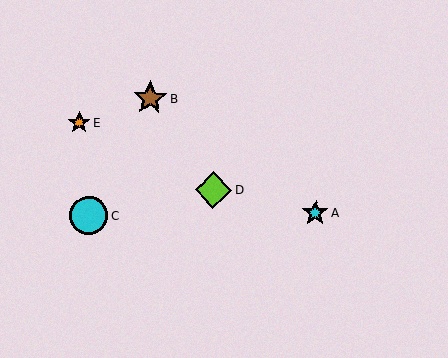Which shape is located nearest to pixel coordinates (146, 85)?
The brown star (labeled B) at (150, 98) is nearest to that location.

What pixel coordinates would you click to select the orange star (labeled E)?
Click at (79, 123) to select the orange star E.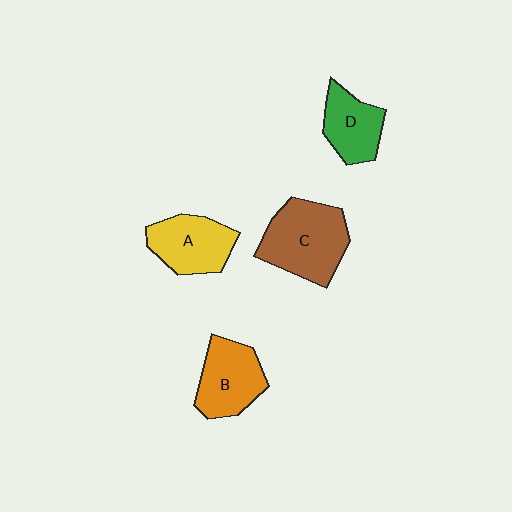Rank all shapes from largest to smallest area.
From largest to smallest: C (brown), B (orange), A (yellow), D (green).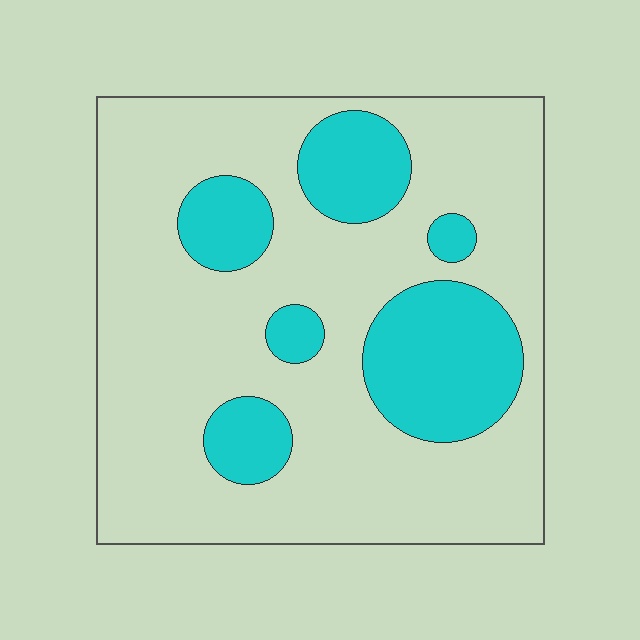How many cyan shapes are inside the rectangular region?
6.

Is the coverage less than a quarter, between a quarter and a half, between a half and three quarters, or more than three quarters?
Less than a quarter.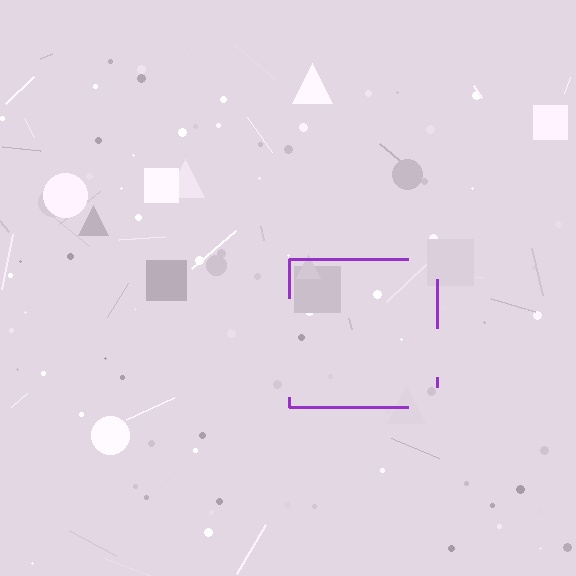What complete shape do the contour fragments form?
The contour fragments form a square.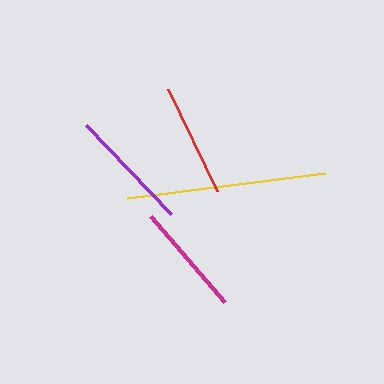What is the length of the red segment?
The red segment is approximately 114 pixels long.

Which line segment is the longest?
The yellow line is the longest at approximately 199 pixels.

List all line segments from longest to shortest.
From longest to shortest: yellow, purple, red, magenta.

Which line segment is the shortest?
The magenta line is the shortest at approximately 113 pixels.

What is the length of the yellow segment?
The yellow segment is approximately 199 pixels long.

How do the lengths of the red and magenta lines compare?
The red and magenta lines are approximately the same length.